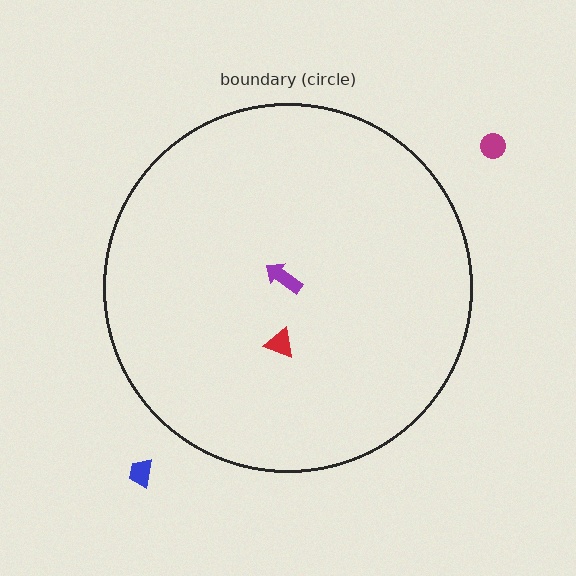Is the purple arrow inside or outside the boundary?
Inside.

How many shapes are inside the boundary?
2 inside, 2 outside.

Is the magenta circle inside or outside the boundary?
Outside.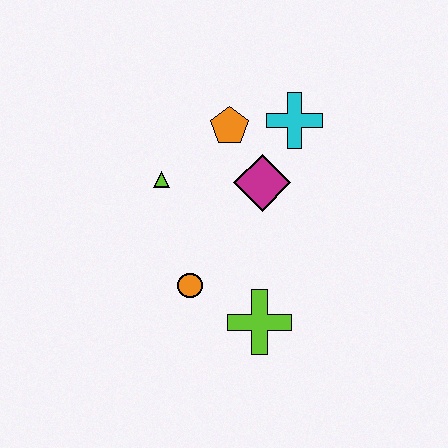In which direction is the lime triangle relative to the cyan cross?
The lime triangle is to the left of the cyan cross.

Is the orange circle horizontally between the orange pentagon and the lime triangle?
Yes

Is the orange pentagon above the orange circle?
Yes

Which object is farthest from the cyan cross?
The lime cross is farthest from the cyan cross.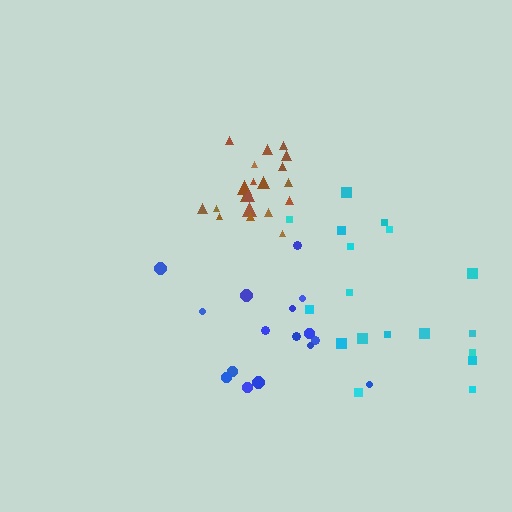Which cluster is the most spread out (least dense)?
Cyan.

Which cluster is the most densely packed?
Brown.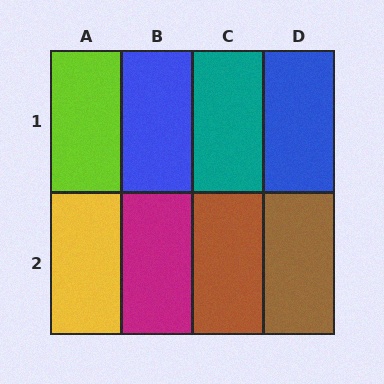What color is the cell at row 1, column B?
Blue.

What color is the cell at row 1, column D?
Blue.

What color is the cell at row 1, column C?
Teal.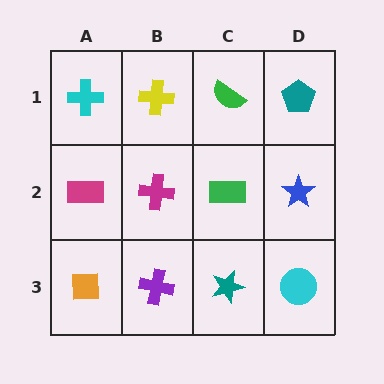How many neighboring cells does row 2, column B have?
4.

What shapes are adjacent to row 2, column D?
A teal pentagon (row 1, column D), a cyan circle (row 3, column D), a green rectangle (row 2, column C).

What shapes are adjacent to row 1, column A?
A magenta rectangle (row 2, column A), a yellow cross (row 1, column B).